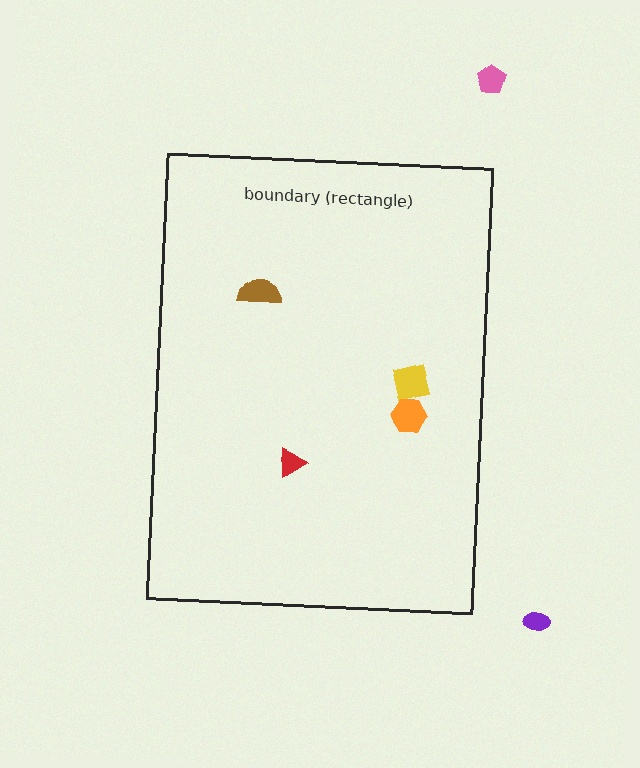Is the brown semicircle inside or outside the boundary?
Inside.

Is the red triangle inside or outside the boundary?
Inside.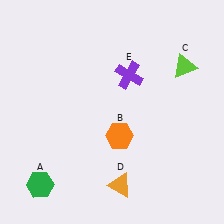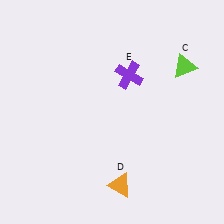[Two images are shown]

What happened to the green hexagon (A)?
The green hexagon (A) was removed in Image 2. It was in the bottom-left area of Image 1.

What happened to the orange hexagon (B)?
The orange hexagon (B) was removed in Image 2. It was in the bottom-right area of Image 1.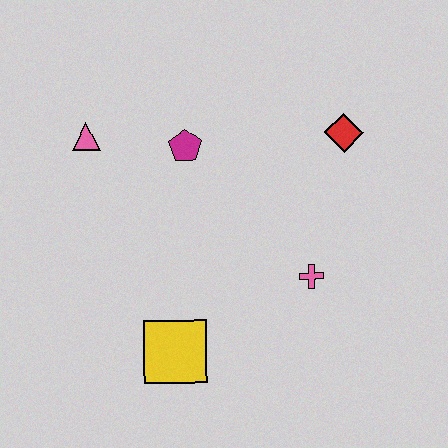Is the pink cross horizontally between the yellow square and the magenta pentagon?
No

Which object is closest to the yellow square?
The pink cross is closest to the yellow square.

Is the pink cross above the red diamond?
No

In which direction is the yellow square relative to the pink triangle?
The yellow square is below the pink triangle.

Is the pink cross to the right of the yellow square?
Yes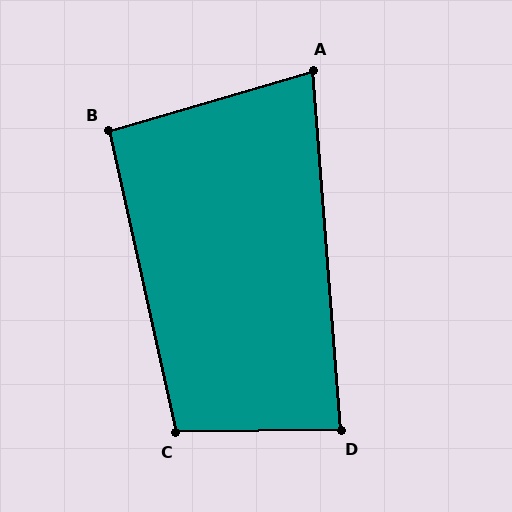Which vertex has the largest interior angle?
C, at approximately 102 degrees.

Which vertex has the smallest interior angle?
A, at approximately 78 degrees.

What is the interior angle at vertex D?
Approximately 86 degrees (approximately right).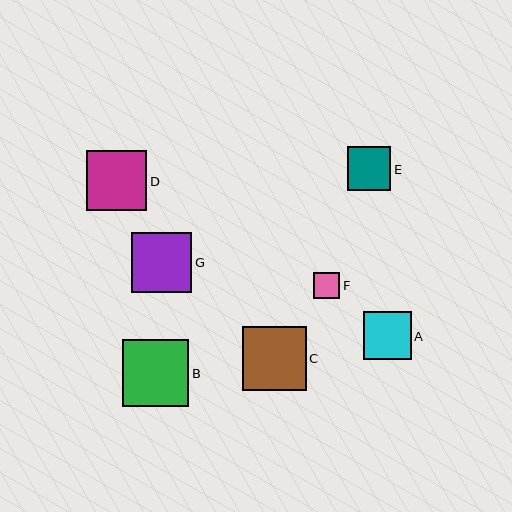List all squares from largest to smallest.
From largest to smallest: B, C, D, G, A, E, F.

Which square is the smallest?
Square F is the smallest with a size of approximately 26 pixels.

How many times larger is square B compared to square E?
Square B is approximately 1.5 times the size of square E.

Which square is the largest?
Square B is the largest with a size of approximately 67 pixels.